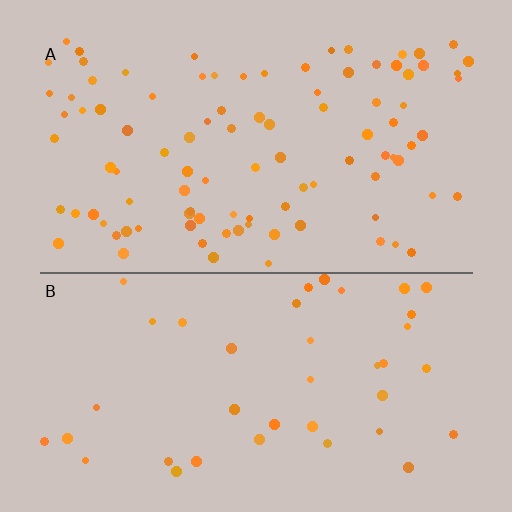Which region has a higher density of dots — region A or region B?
A (the top).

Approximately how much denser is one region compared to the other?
Approximately 2.4× — region A over region B.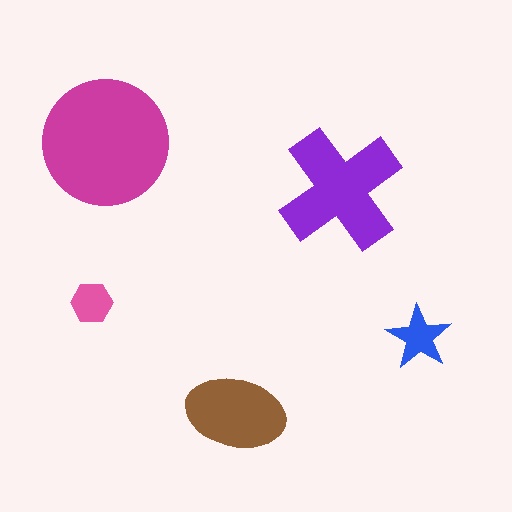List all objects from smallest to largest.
The pink hexagon, the blue star, the brown ellipse, the purple cross, the magenta circle.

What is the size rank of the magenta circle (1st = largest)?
1st.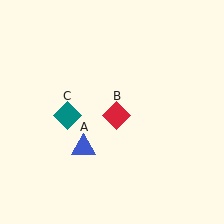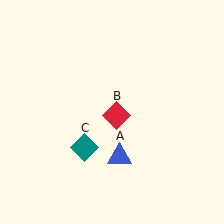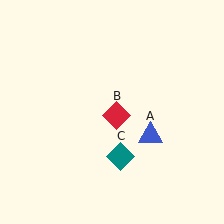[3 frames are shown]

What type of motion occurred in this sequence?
The blue triangle (object A), teal diamond (object C) rotated counterclockwise around the center of the scene.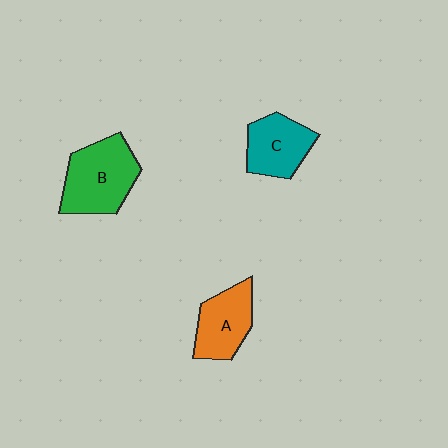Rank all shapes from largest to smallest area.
From largest to smallest: B (green), A (orange), C (teal).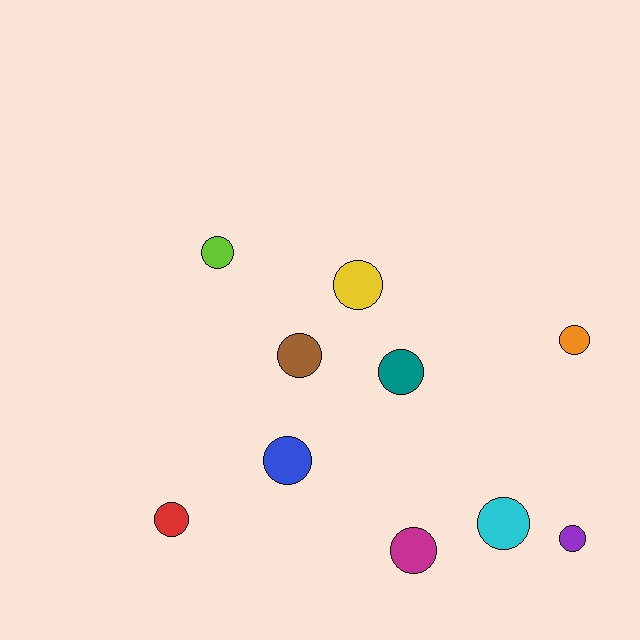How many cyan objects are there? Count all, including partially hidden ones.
There is 1 cyan object.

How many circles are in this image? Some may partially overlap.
There are 10 circles.